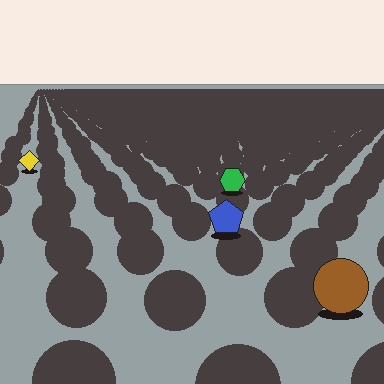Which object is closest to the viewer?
The brown circle is closest. The texture marks near it are larger and more spread out.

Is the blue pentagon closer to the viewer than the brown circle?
No. The brown circle is closer — you can tell from the texture gradient: the ground texture is coarser near it.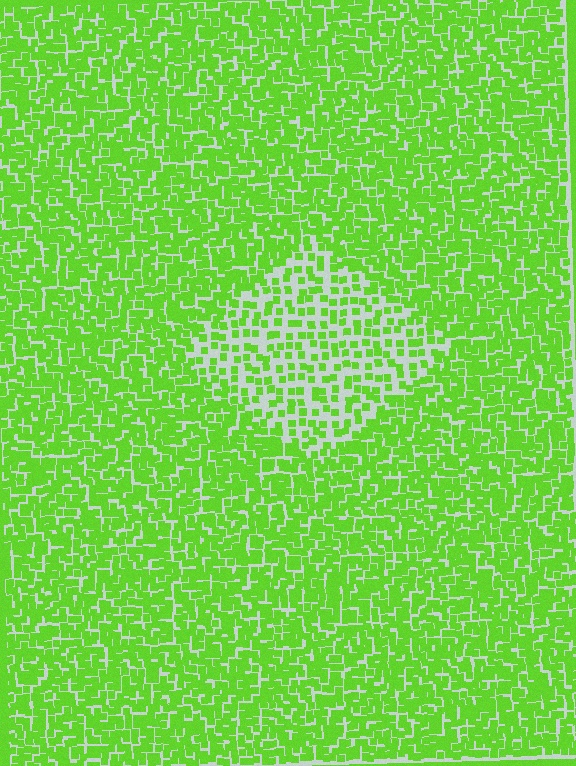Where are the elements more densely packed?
The elements are more densely packed outside the diamond boundary.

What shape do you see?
I see a diamond.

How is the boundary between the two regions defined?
The boundary is defined by a change in element density (approximately 2.1x ratio). All elements are the same color, size, and shape.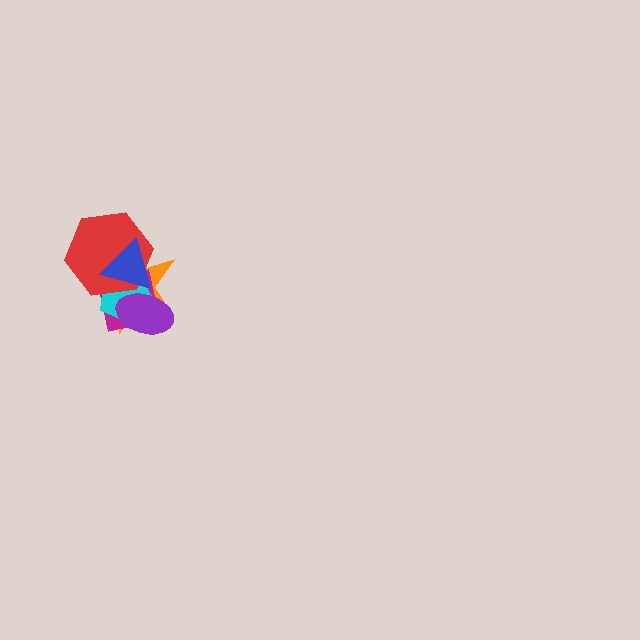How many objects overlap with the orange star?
5 objects overlap with the orange star.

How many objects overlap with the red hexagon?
4 objects overlap with the red hexagon.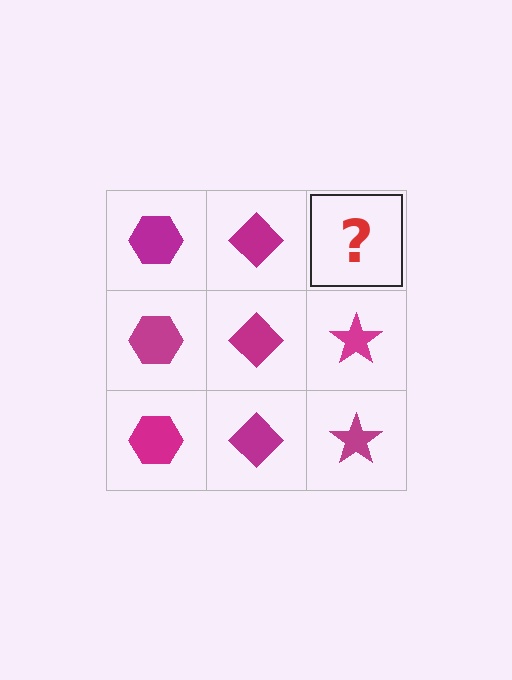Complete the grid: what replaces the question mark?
The question mark should be replaced with a magenta star.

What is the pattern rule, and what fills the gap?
The rule is that each column has a consistent shape. The gap should be filled with a magenta star.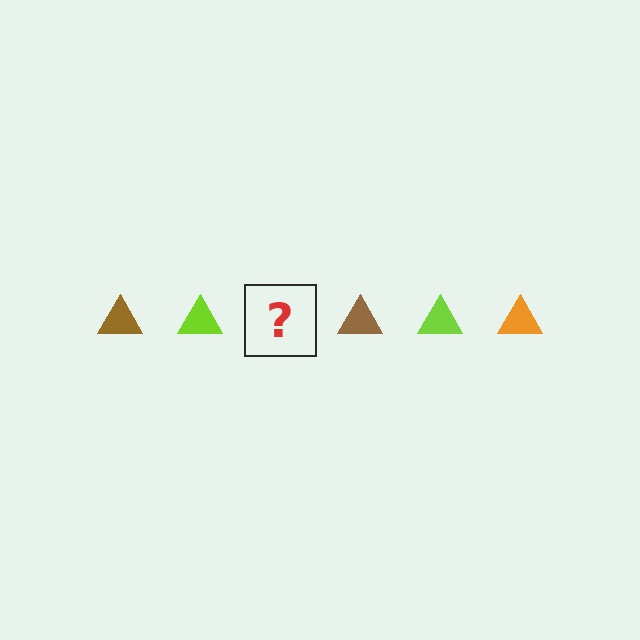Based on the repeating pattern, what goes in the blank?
The blank should be an orange triangle.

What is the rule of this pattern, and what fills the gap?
The rule is that the pattern cycles through brown, lime, orange triangles. The gap should be filled with an orange triangle.